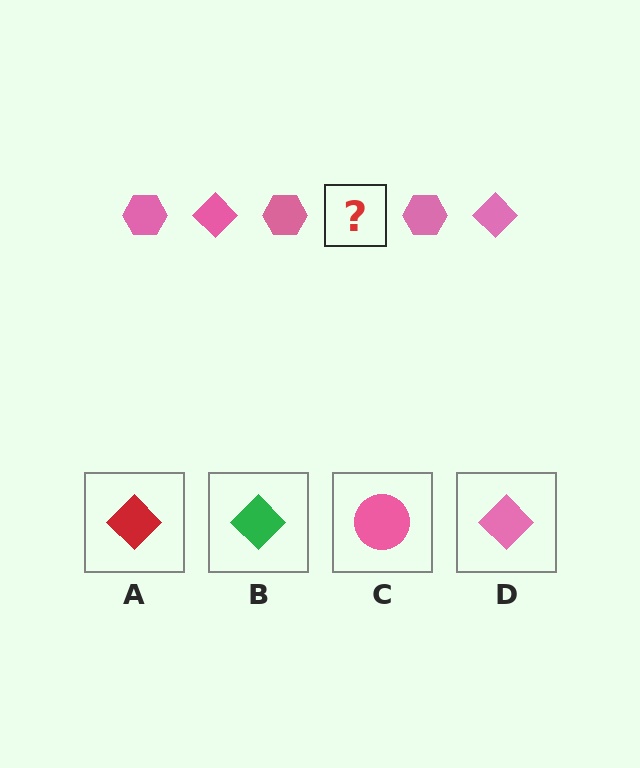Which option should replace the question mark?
Option D.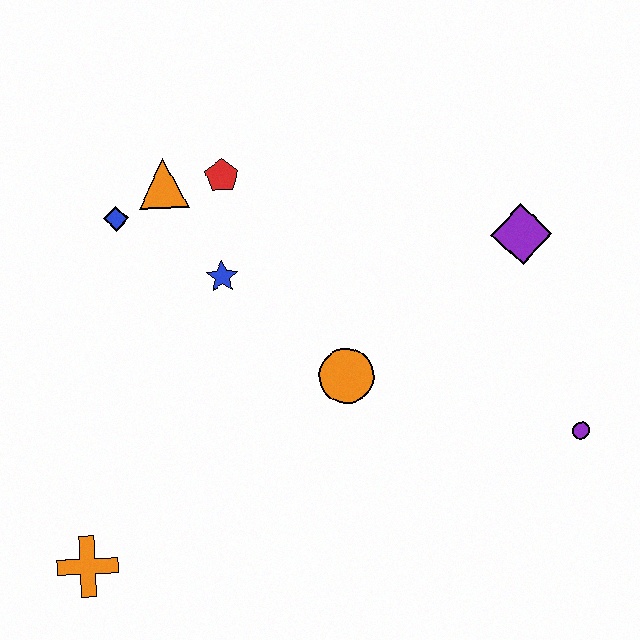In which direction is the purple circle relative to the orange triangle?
The purple circle is to the right of the orange triangle.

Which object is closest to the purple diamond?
The purple circle is closest to the purple diamond.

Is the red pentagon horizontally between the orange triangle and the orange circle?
Yes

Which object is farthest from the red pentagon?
The purple circle is farthest from the red pentagon.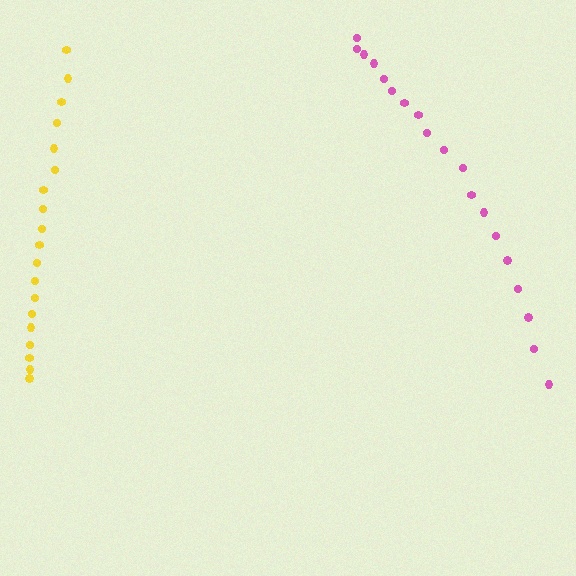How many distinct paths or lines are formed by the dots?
There are 2 distinct paths.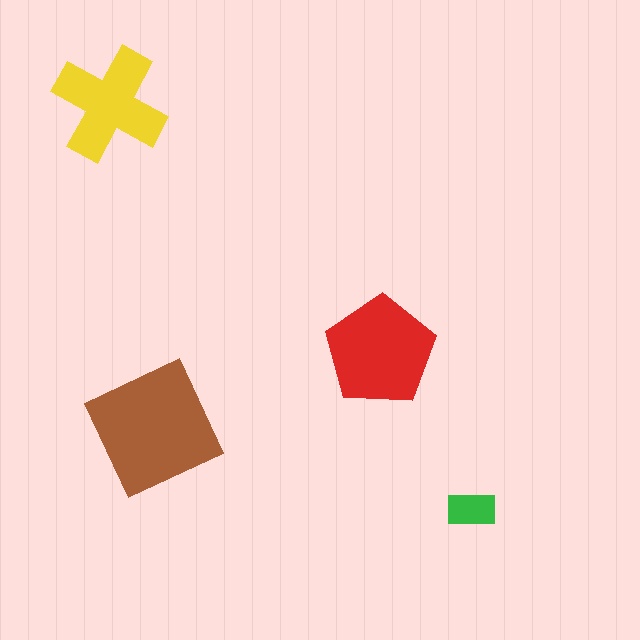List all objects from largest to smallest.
The brown square, the red pentagon, the yellow cross, the green rectangle.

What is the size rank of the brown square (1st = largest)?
1st.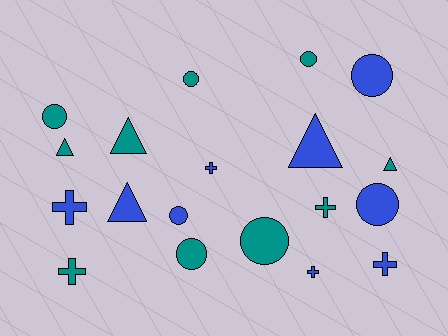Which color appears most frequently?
Teal, with 10 objects.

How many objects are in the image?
There are 19 objects.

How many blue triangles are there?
There are 2 blue triangles.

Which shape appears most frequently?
Circle, with 8 objects.